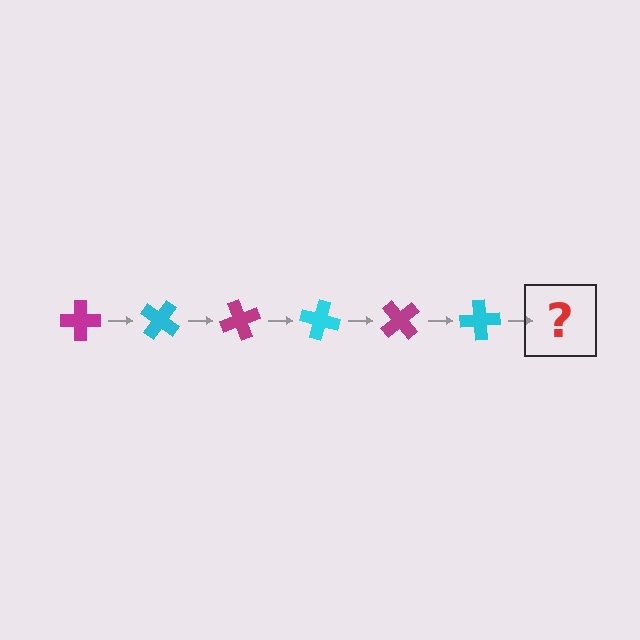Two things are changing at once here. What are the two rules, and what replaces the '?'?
The two rules are that it rotates 35 degrees each step and the color cycles through magenta and cyan. The '?' should be a magenta cross, rotated 210 degrees from the start.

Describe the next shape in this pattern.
It should be a magenta cross, rotated 210 degrees from the start.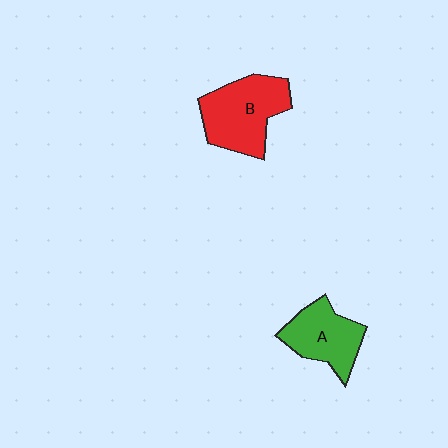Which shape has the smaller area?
Shape A (green).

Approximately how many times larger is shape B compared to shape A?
Approximately 1.3 times.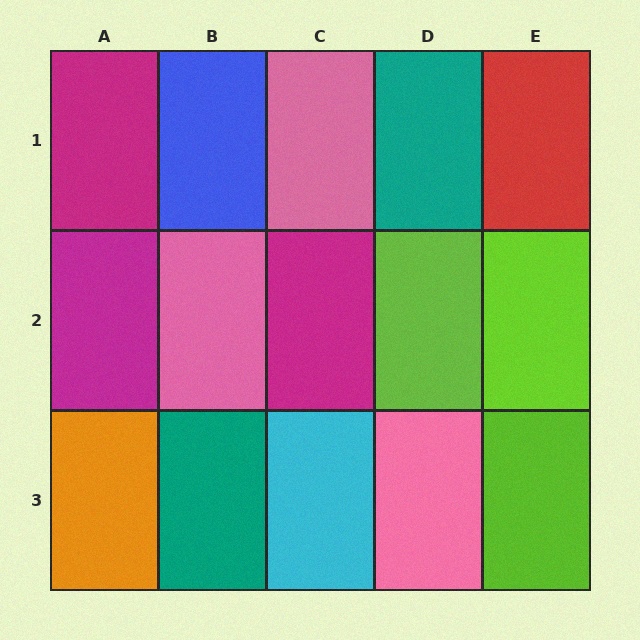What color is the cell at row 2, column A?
Magenta.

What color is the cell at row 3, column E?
Lime.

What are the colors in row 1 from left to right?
Magenta, blue, pink, teal, red.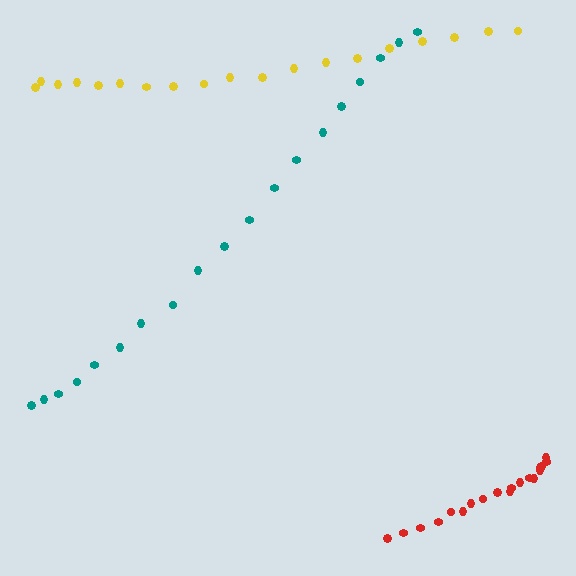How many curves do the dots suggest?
There are 3 distinct paths.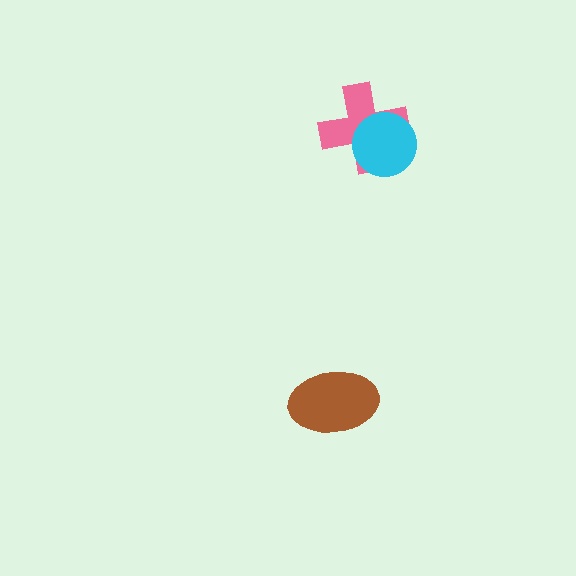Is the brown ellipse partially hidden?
No, no other shape covers it.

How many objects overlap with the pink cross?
1 object overlaps with the pink cross.